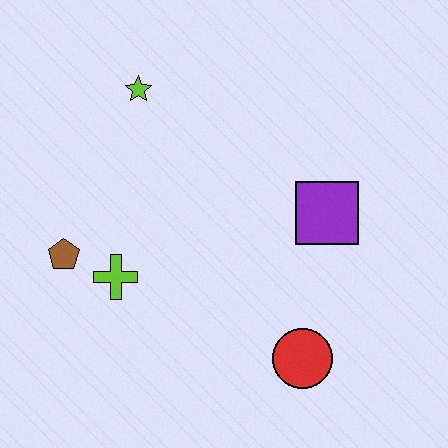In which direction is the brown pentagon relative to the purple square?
The brown pentagon is to the left of the purple square.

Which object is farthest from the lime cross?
The purple square is farthest from the lime cross.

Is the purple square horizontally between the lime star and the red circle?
No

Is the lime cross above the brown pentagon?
No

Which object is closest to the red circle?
The purple square is closest to the red circle.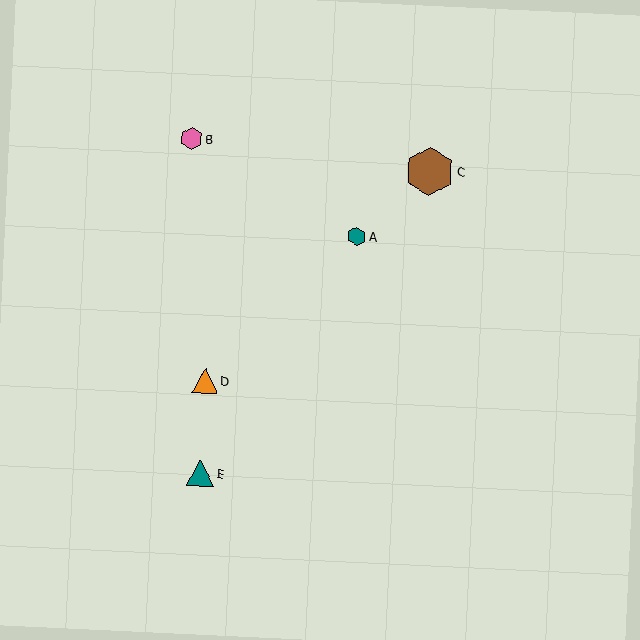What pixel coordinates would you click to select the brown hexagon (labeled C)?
Click at (430, 171) to select the brown hexagon C.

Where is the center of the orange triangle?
The center of the orange triangle is at (205, 381).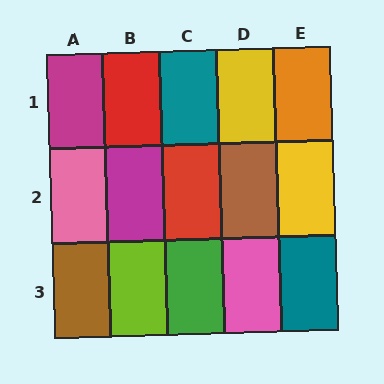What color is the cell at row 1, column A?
Magenta.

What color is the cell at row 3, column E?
Teal.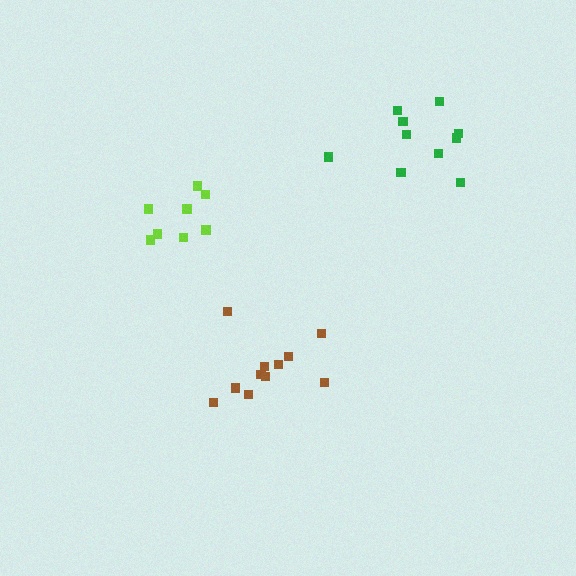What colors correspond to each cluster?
The clusters are colored: lime, brown, green.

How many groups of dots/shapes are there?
There are 3 groups.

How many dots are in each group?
Group 1: 8 dots, Group 2: 11 dots, Group 3: 10 dots (29 total).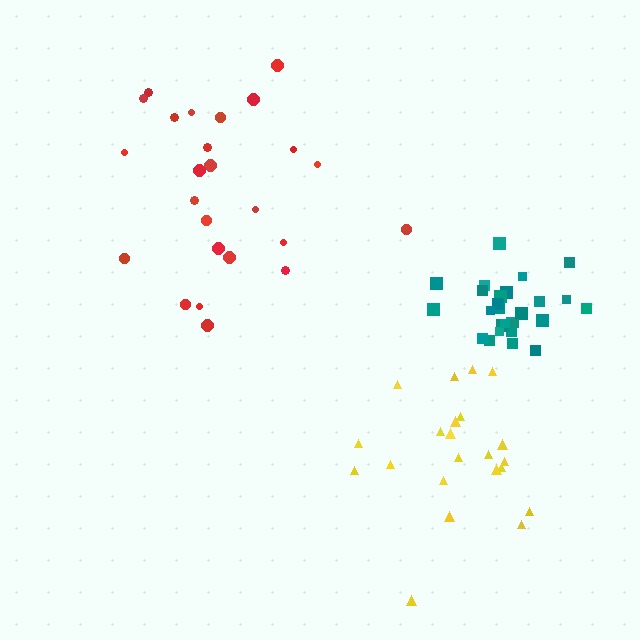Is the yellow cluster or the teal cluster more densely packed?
Teal.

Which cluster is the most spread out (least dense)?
Red.